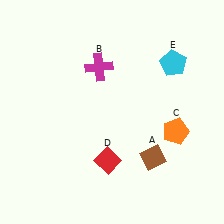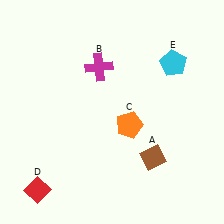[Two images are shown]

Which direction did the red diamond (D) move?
The red diamond (D) moved left.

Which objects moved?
The objects that moved are: the orange pentagon (C), the red diamond (D).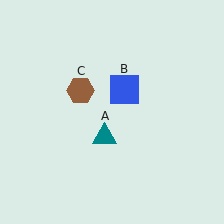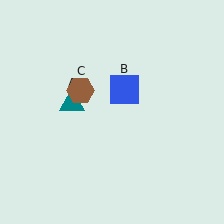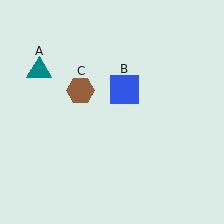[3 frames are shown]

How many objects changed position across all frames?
1 object changed position: teal triangle (object A).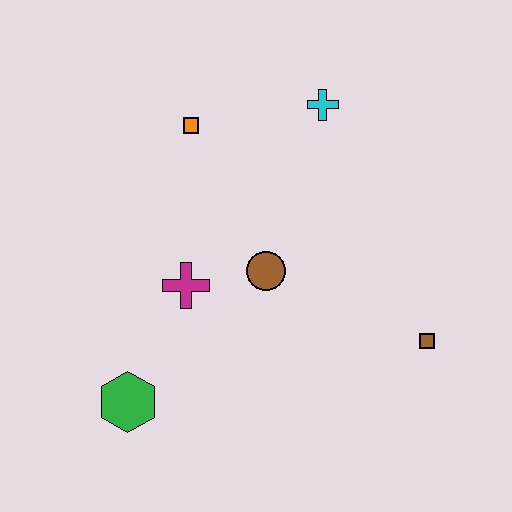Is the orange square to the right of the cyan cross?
No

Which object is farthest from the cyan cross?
The green hexagon is farthest from the cyan cross.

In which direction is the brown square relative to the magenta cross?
The brown square is to the right of the magenta cross.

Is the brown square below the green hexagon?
No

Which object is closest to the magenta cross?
The brown circle is closest to the magenta cross.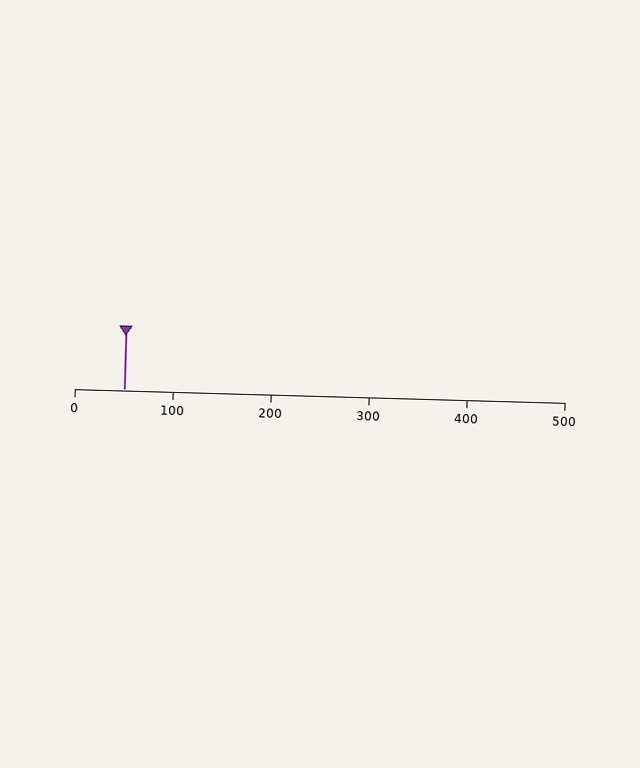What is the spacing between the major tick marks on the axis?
The major ticks are spaced 100 apart.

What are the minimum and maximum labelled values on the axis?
The axis runs from 0 to 500.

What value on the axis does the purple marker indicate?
The marker indicates approximately 50.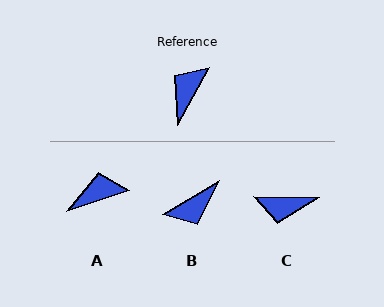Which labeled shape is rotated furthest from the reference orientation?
B, about 150 degrees away.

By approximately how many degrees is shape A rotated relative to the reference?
Approximately 43 degrees clockwise.